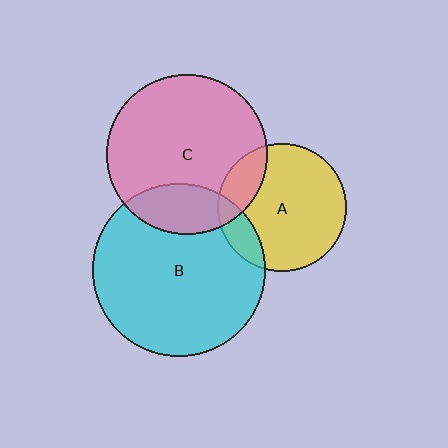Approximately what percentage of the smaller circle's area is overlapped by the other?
Approximately 15%.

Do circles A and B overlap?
Yes.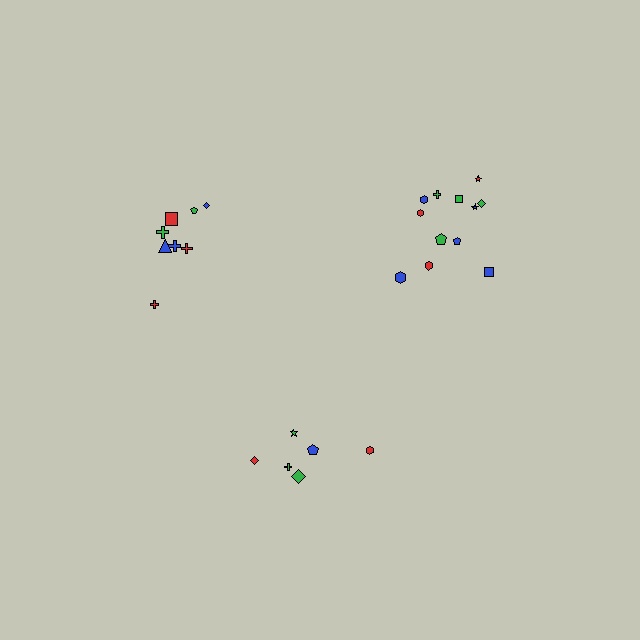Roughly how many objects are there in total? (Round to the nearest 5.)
Roughly 25 objects in total.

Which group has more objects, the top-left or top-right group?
The top-right group.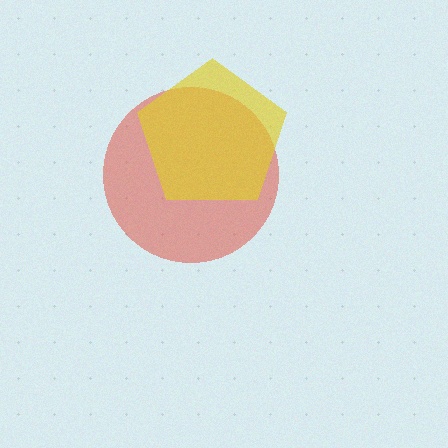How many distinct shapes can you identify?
There are 2 distinct shapes: a red circle, a yellow pentagon.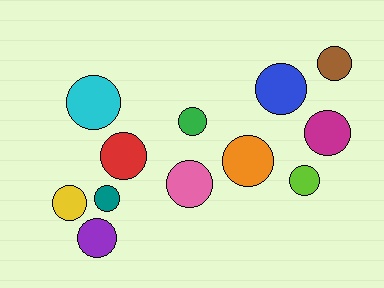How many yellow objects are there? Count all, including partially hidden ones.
There is 1 yellow object.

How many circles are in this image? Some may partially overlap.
There are 12 circles.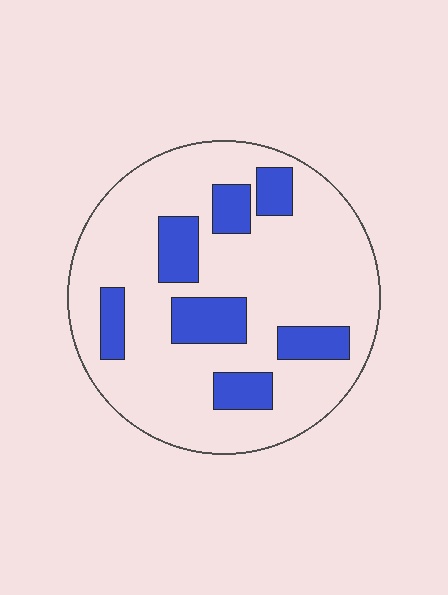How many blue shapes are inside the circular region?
7.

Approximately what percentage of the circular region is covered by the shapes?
Approximately 20%.